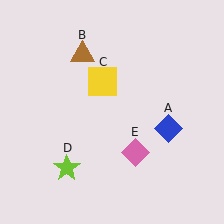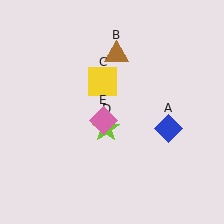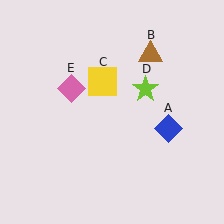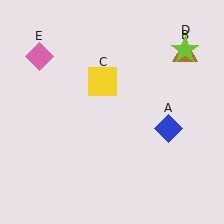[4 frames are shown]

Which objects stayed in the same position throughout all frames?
Blue diamond (object A) and yellow square (object C) remained stationary.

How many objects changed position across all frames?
3 objects changed position: brown triangle (object B), lime star (object D), pink diamond (object E).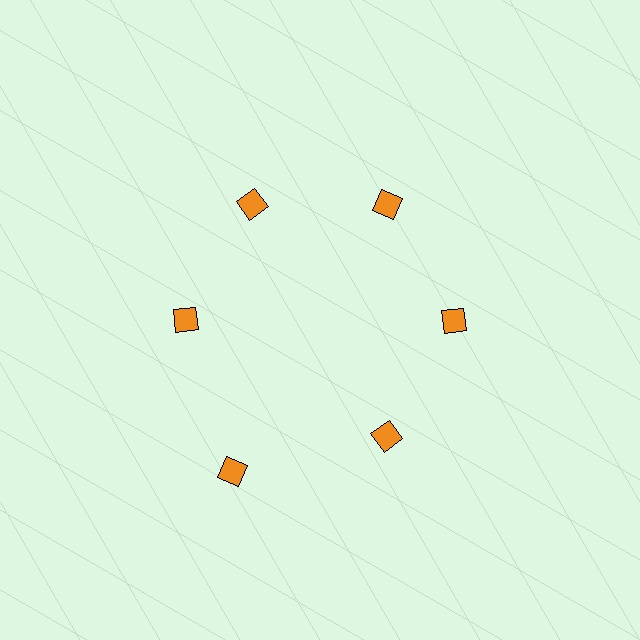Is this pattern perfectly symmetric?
No. The 6 orange diamonds are arranged in a ring, but one element near the 7 o'clock position is pushed outward from the center, breaking the 6-fold rotational symmetry.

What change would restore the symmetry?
The symmetry would be restored by moving it inward, back onto the ring so that all 6 diamonds sit at equal angles and equal distance from the center.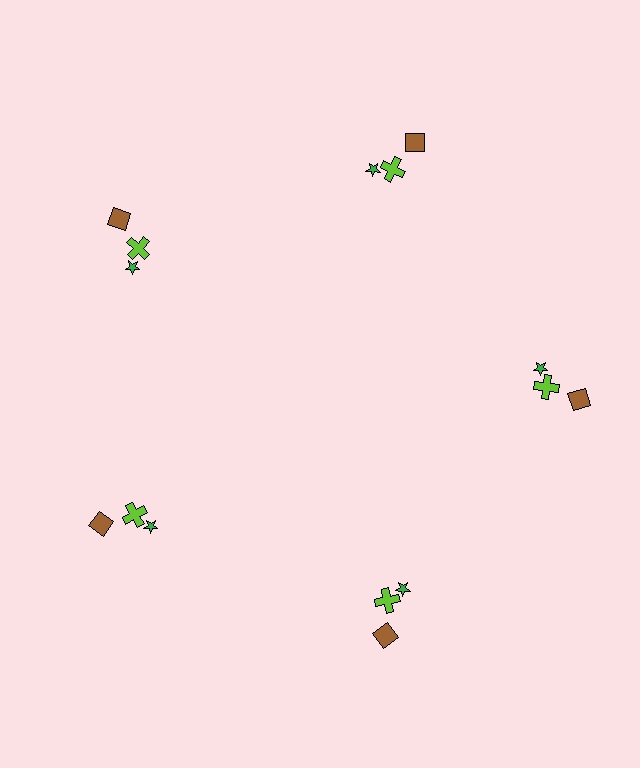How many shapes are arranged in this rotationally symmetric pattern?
There are 15 shapes, arranged in 5 groups of 3.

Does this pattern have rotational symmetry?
Yes, this pattern has 5-fold rotational symmetry. It looks the same after rotating 72 degrees around the center.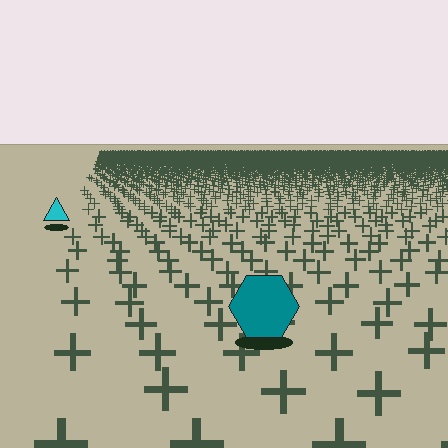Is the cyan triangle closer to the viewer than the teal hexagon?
No. The teal hexagon is closer — you can tell from the texture gradient: the ground texture is coarser near it.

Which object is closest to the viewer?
The teal hexagon is closest. The texture marks near it are larger and more spread out.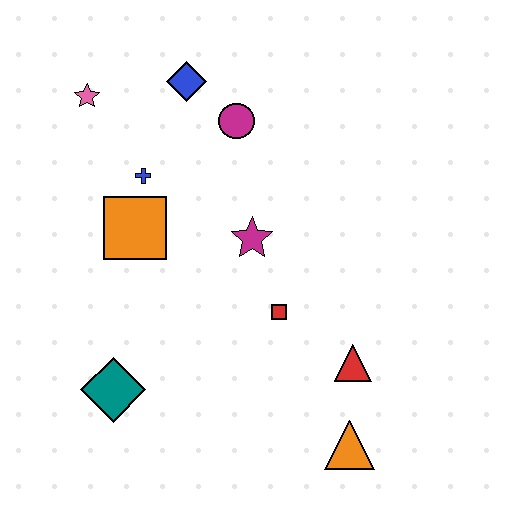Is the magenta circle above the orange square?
Yes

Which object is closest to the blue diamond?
The magenta circle is closest to the blue diamond.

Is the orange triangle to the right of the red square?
Yes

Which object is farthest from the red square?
The pink star is farthest from the red square.